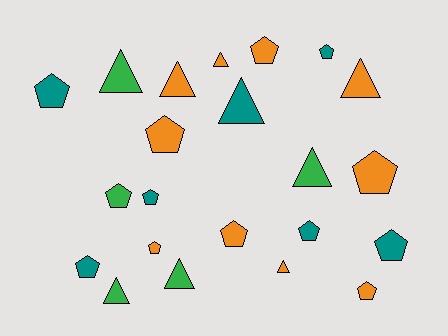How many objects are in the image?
There are 22 objects.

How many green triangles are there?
There are 4 green triangles.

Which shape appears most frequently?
Pentagon, with 13 objects.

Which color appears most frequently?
Orange, with 10 objects.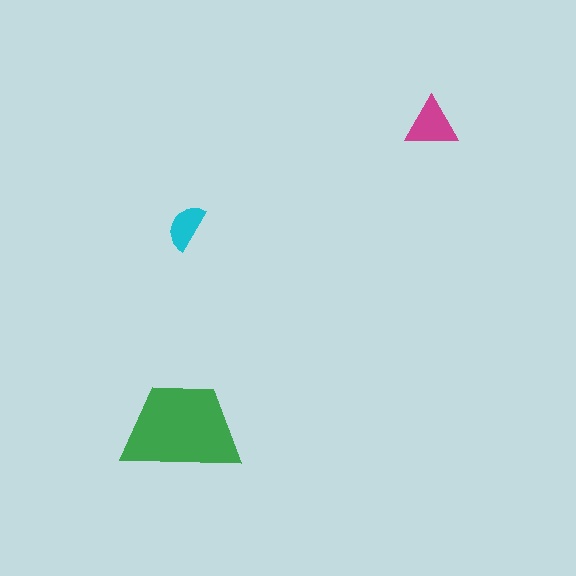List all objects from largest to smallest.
The green trapezoid, the magenta triangle, the cyan semicircle.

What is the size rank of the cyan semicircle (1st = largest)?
3rd.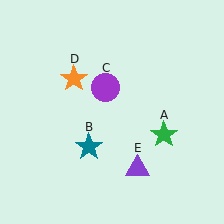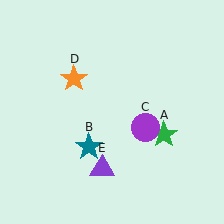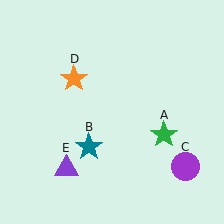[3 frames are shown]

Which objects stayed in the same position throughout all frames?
Green star (object A) and teal star (object B) and orange star (object D) remained stationary.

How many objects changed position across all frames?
2 objects changed position: purple circle (object C), purple triangle (object E).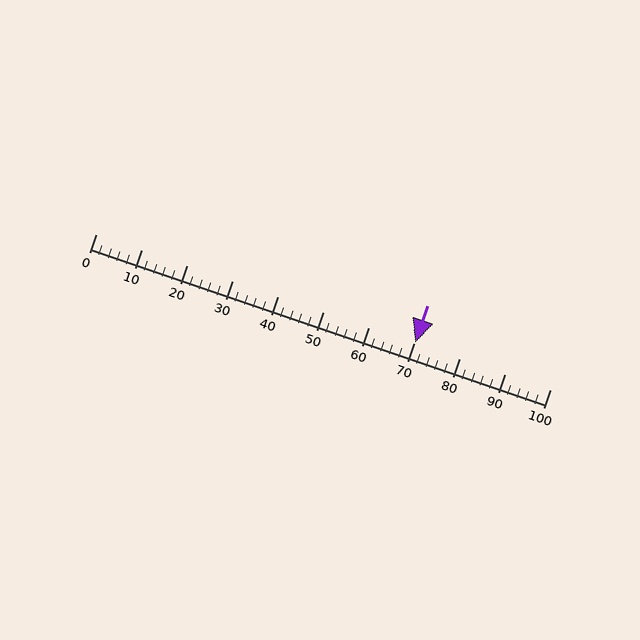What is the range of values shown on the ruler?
The ruler shows values from 0 to 100.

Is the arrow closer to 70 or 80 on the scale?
The arrow is closer to 70.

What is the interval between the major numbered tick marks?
The major tick marks are spaced 10 units apart.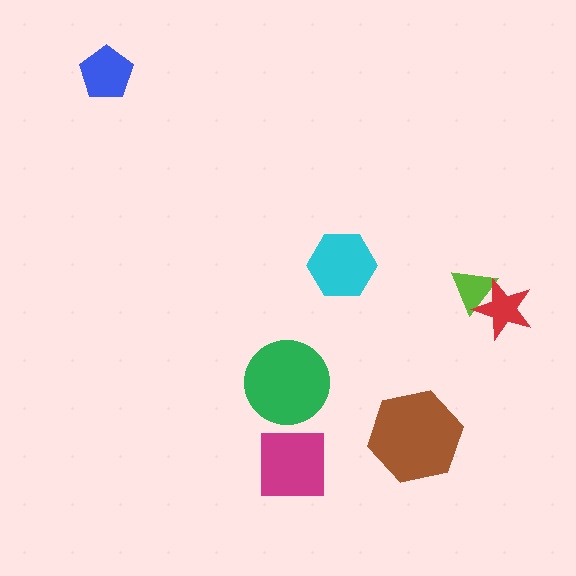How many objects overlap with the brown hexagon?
0 objects overlap with the brown hexagon.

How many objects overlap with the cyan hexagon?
0 objects overlap with the cyan hexagon.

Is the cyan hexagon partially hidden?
No, no other shape covers it.